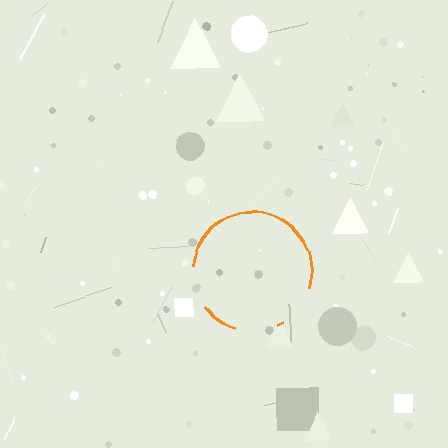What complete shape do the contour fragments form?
The contour fragments form a circle.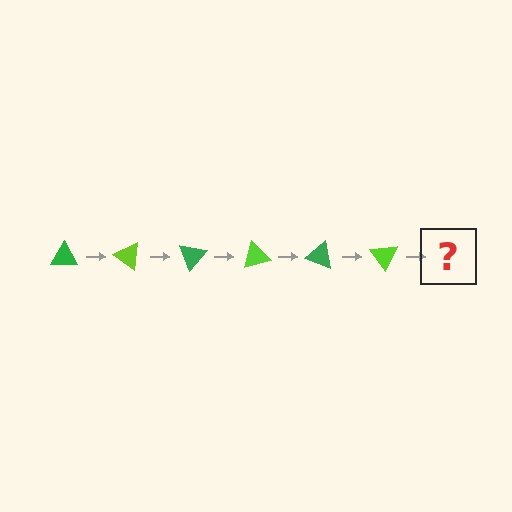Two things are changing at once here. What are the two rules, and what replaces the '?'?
The two rules are that it rotates 35 degrees each step and the color cycles through green and lime. The '?' should be a green triangle, rotated 210 degrees from the start.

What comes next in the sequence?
The next element should be a green triangle, rotated 210 degrees from the start.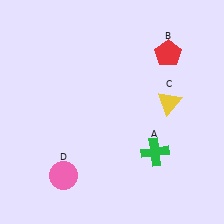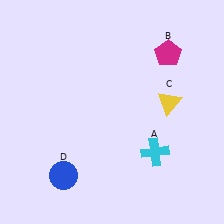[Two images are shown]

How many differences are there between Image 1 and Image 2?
There are 3 differences between the two images.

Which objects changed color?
A changed from green to cyan. B changed from red to magenta. D changed from pink to blue.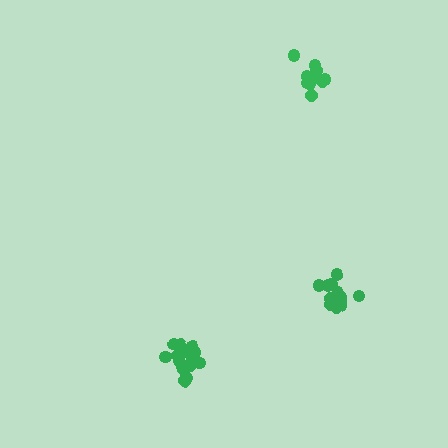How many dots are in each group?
Group 1: 10 dots, Group 2: 12 dots, Group 3: 16 dots (38 total).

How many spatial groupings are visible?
There are 3 spatial groupings.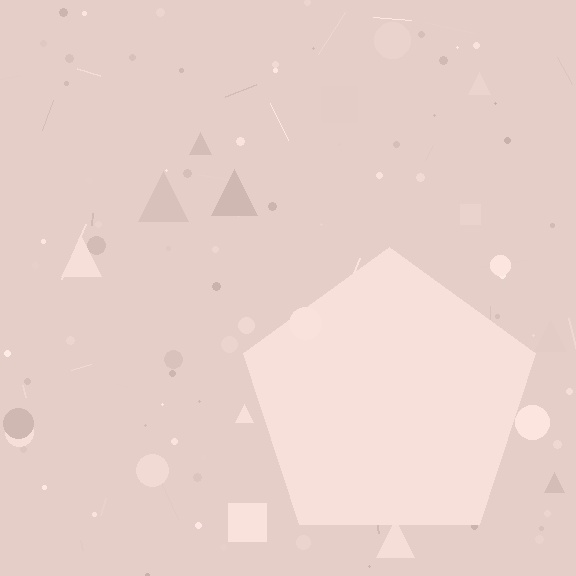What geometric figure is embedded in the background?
A pentagon is embedded in the background.